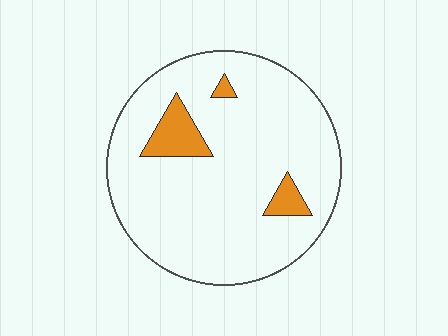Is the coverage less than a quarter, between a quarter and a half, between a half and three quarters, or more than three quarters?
Less than a quarter.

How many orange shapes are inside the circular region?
3.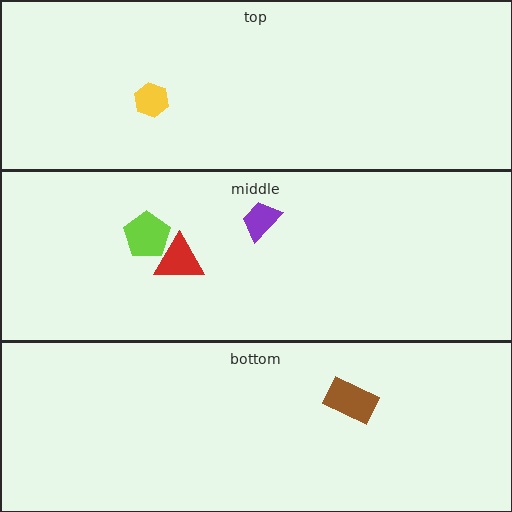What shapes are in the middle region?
The lime pentagon, the red triangle, the purple trapezoid.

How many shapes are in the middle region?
3.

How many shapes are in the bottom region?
1.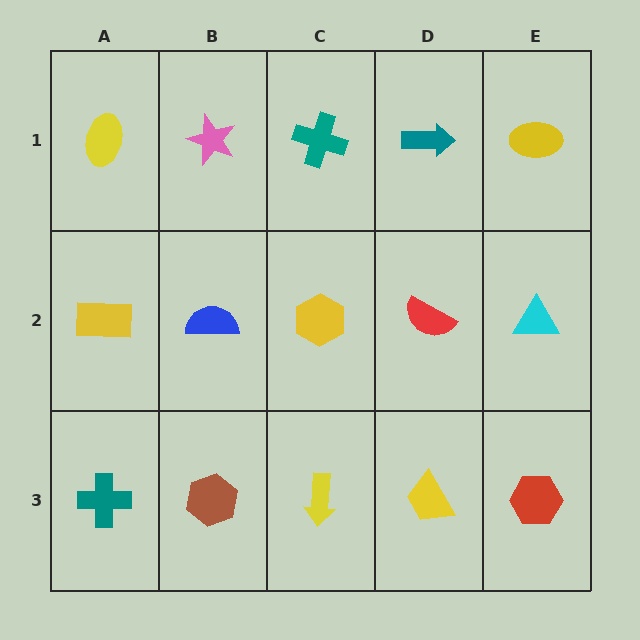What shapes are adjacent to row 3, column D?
A red semicircle (row 2, column D), a yellow arrow (row 3, column C), a red hexagon (row 3, column E).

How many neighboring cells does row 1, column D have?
3.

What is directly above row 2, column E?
A yellow ellipse.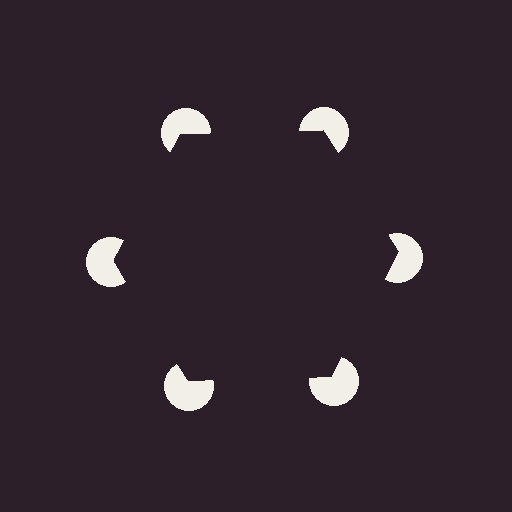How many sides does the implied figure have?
6 sides.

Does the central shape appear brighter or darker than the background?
It typically appears slightly darker than the background, even though no actual brightness change is drawn.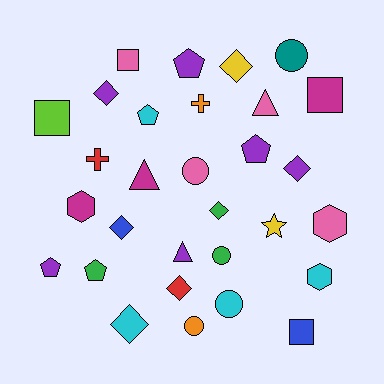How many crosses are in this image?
There are 2 crosses.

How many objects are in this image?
There are 30 objects.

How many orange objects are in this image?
There are 2 orange objects.